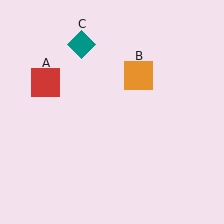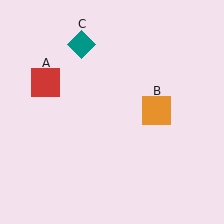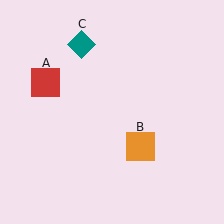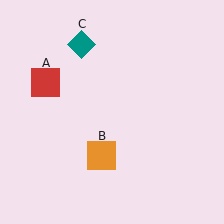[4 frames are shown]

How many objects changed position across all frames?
1 object changed position: orange square (object B).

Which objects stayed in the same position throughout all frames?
Red square (object A) and teal diamond (object C) remained stationary.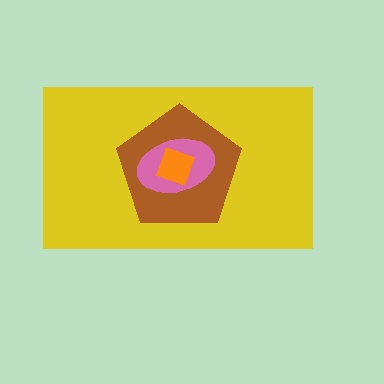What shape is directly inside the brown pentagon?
The pink ellipse.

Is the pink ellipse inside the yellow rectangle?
Yes.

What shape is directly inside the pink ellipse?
The orange square.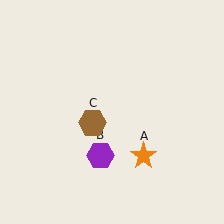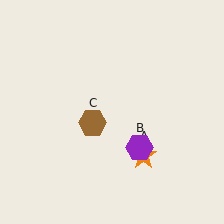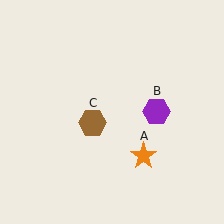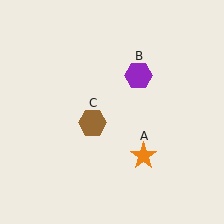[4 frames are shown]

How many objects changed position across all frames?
1 object changed position: purple hexagon (object B).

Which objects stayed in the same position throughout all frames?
Orange star (object A) and brown hexagon (object C) remained stationary.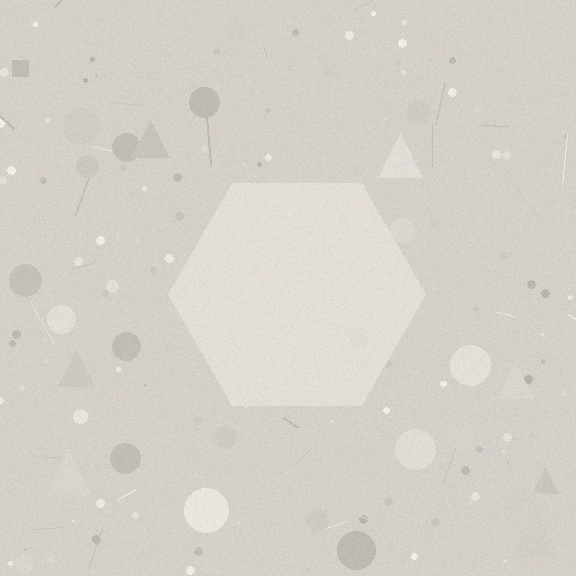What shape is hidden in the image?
A hexagon is hidden in the image.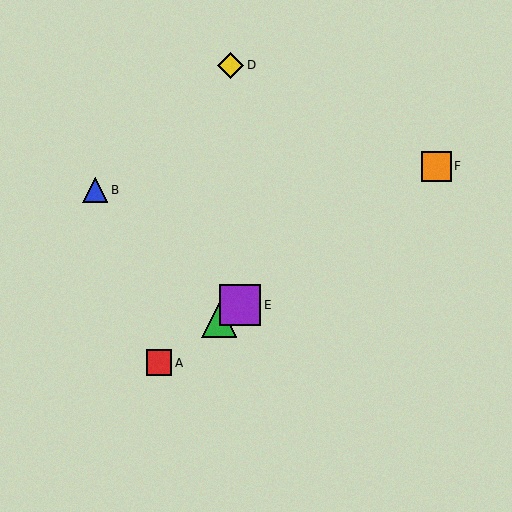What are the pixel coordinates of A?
Object A is at (159, 363).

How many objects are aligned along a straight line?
4 objects (A, C, E, F) are aligned along a straight line.